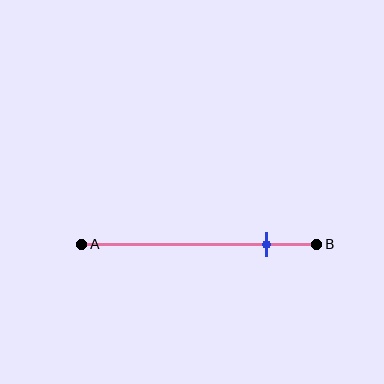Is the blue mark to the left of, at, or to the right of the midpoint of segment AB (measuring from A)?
The blue mark is to the right of the midpoint of segment AB.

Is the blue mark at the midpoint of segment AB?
No, the mark is at about 80% from A, not at the 50% midpoint.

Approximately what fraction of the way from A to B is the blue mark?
The blue mark is approximately 80% of the way from A to B.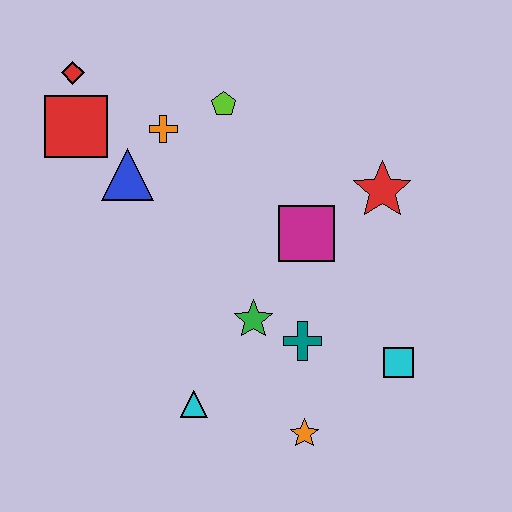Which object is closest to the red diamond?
The red square is closest to the red diamond.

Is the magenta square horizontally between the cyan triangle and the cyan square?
Yes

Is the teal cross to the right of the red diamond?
Yes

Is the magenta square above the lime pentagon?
No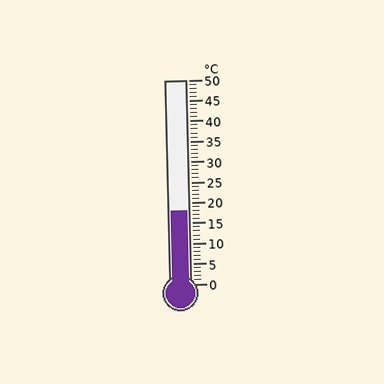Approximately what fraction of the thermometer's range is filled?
The thermometer is filled to approximately 35% of its range.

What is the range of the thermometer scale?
The thermometer scale ranges from 0°C to 50°C.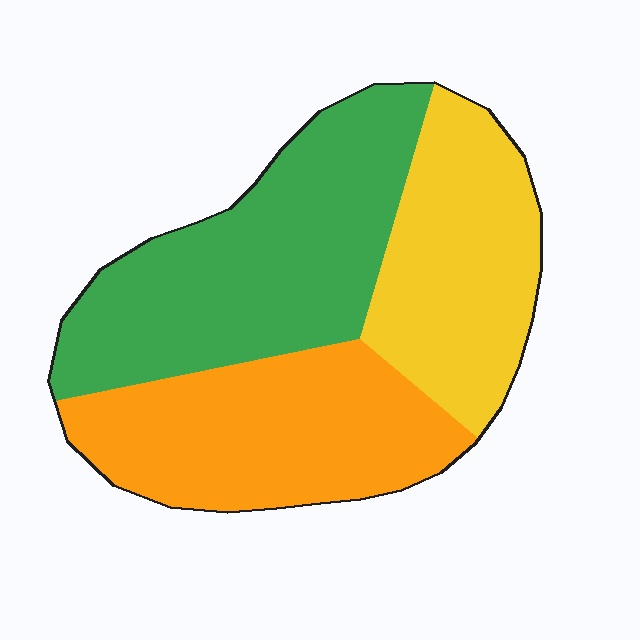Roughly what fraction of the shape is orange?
Orange takes up about one third (1/3) of the shape.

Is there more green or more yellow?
Green.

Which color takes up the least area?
Yellow, at roughly 25%.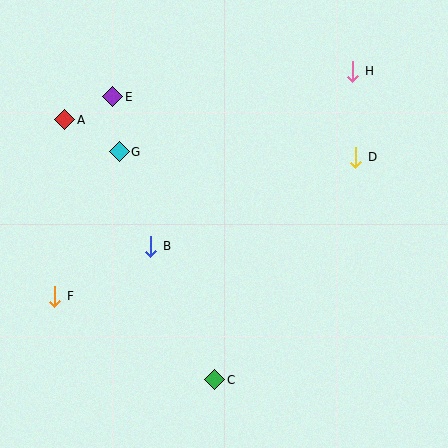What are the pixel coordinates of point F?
Point F is at (55, 296).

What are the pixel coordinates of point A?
Point A is at (65, 120).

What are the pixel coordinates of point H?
Point H is at (353, 71).